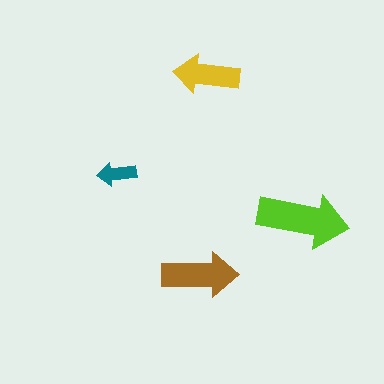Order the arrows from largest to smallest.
the lime one, the brown one, the yellow one, the teal one.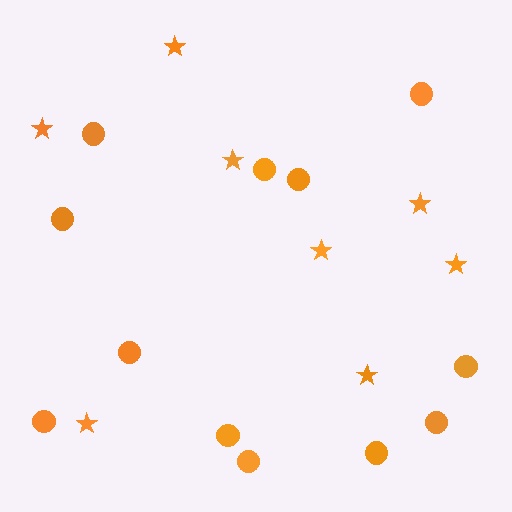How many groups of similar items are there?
There are 2 groups: one group of stars (8) and one group of circles (12).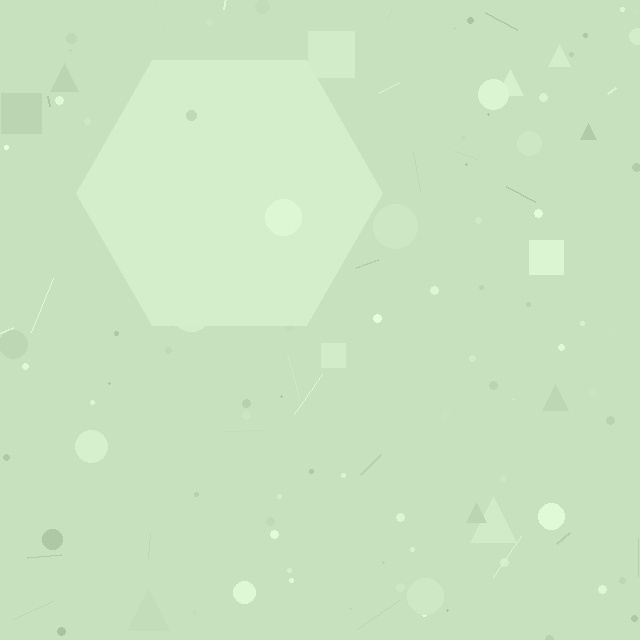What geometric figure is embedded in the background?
A hexagon is embedded in the background.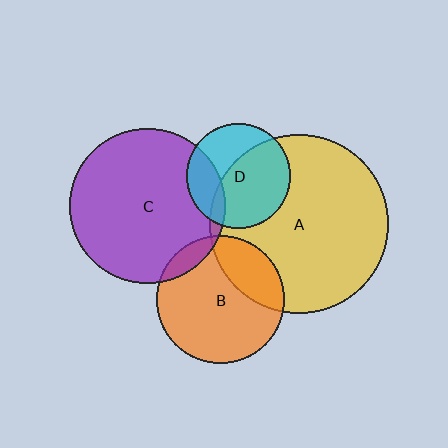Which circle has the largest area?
Circle A (yellow).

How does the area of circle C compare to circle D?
Approximately 2.2 times.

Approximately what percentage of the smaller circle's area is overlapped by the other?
Approximately 10%.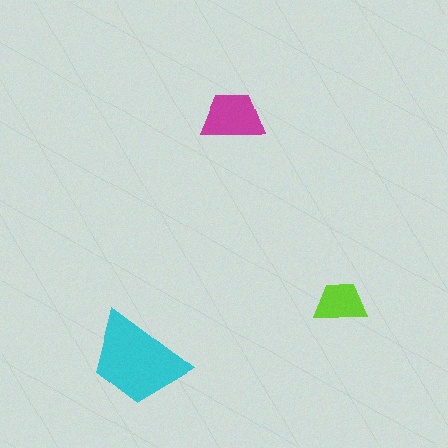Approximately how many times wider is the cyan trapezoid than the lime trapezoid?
About 2 times wider.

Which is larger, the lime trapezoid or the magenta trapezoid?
The magenta one.